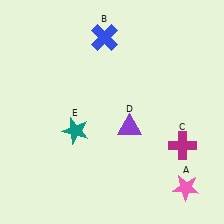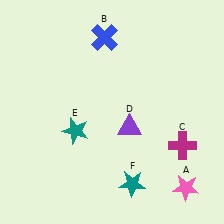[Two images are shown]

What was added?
A teal star (F) was added in Image 2.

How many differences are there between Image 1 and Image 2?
There is 1 difference between the two images.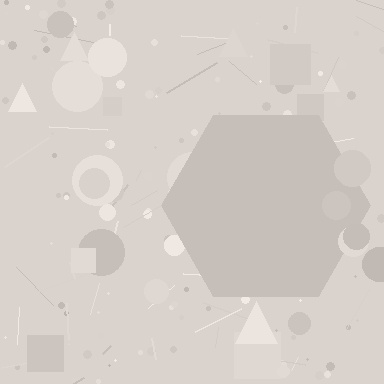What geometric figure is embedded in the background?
A hexagon is embedded in the background.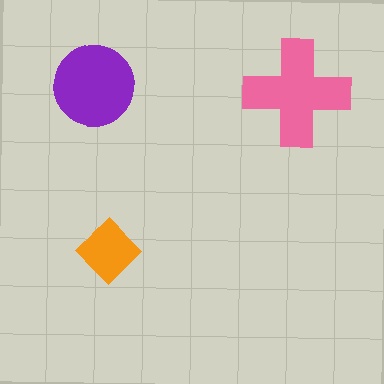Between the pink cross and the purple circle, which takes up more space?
The pink cross.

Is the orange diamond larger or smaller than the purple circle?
Smaller.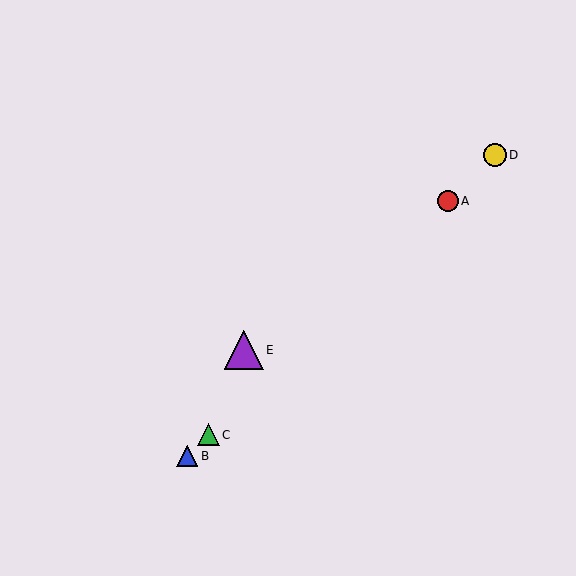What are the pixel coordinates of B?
Object B is at (187, 456).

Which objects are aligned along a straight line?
Objects A, B, C, D are aligned along a straight line.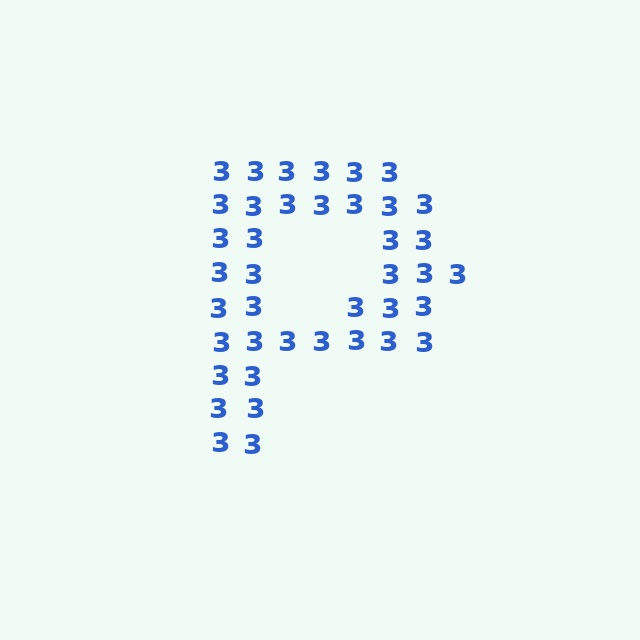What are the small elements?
The small elements are digit 3's.